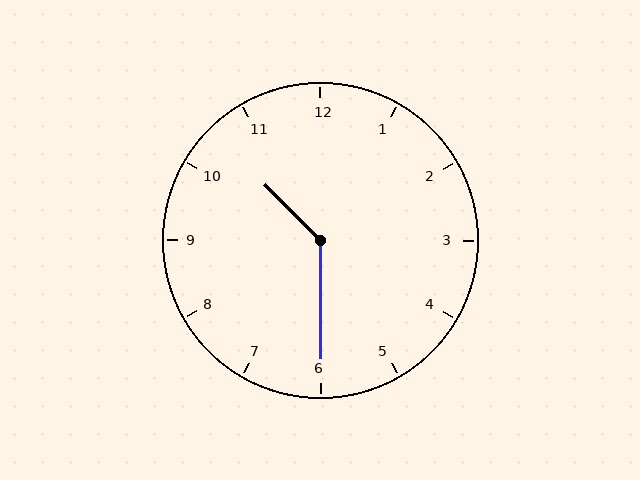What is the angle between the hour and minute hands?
Approximately 135 degrees.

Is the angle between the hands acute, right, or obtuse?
It is obtuse.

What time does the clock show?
10:30.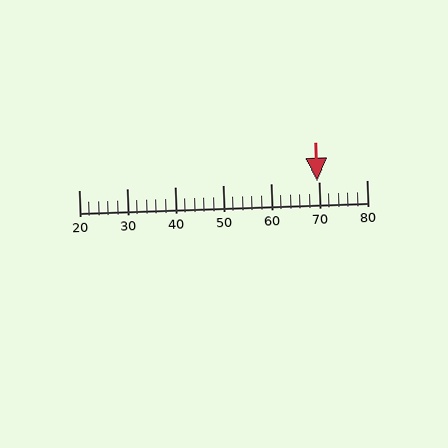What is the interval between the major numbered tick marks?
The major tick marks are spaced 10 units apart.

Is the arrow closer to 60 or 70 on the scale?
The arrow is closer to 70.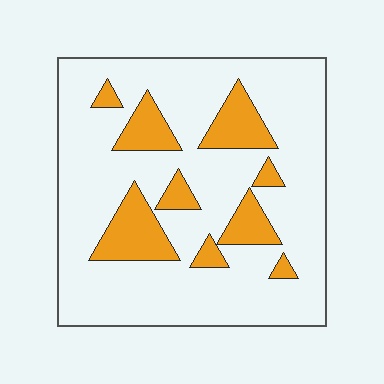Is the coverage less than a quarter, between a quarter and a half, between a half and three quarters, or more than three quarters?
Less than a quarter.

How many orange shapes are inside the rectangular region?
9.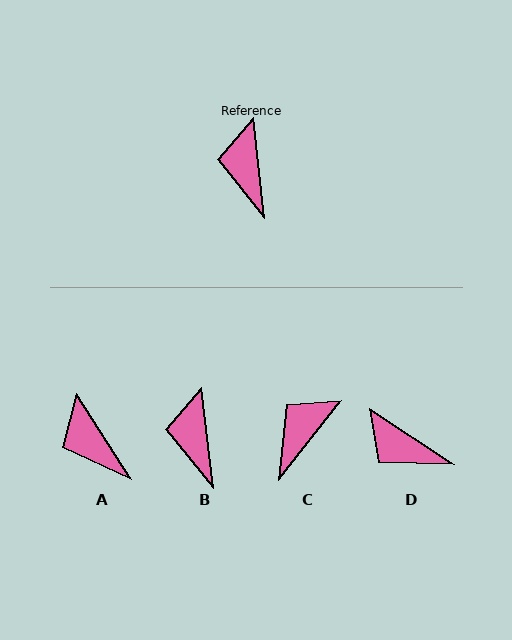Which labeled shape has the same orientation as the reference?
B.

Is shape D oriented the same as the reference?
No, it is off by about 50 degrees.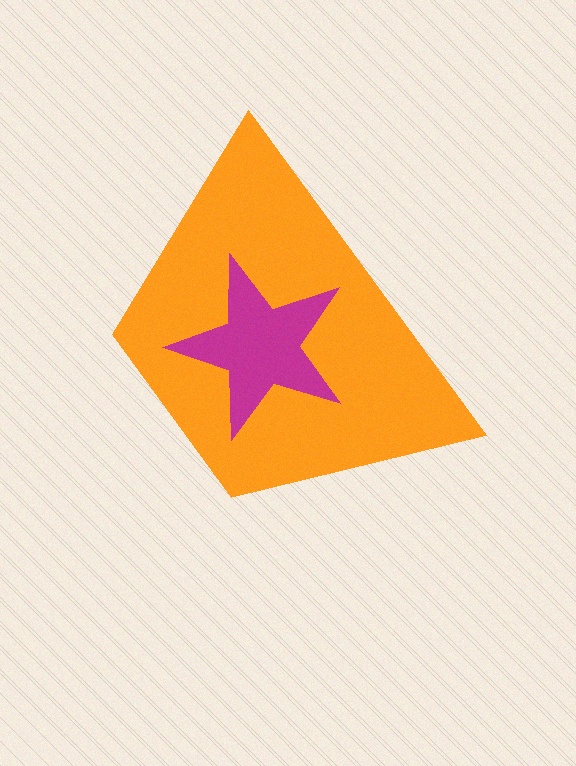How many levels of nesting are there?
2.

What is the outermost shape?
The orange trapezoid.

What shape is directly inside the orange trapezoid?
The magenta star.